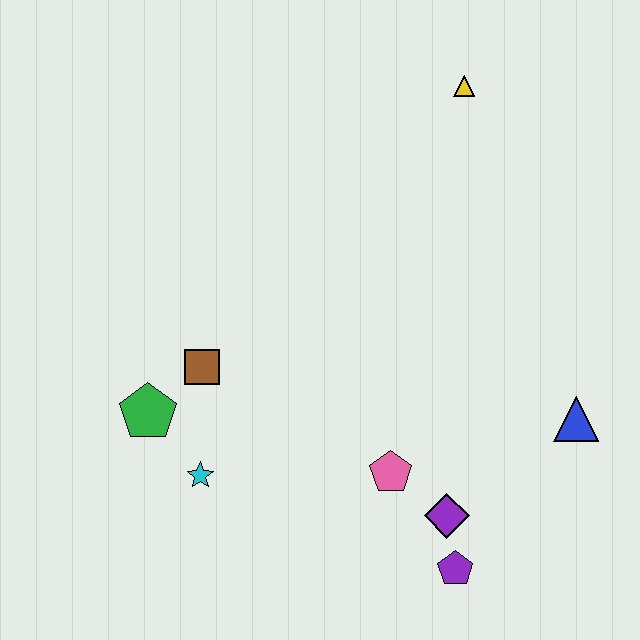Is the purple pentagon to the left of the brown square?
No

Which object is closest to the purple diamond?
The purple pentagon is closest to the purple diamond.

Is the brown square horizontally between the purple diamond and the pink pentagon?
No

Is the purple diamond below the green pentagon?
Yes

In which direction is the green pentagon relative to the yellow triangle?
The green pentagon is below the yellow triangle.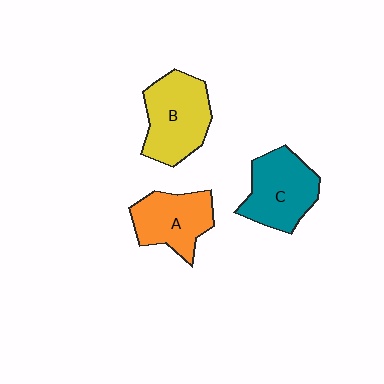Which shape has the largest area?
Shape B (yellow).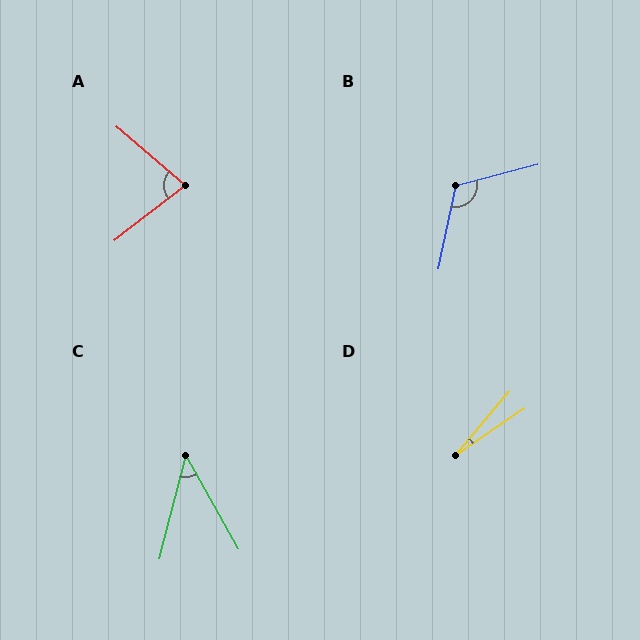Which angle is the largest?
B, at approximately 117 degrees.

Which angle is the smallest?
D, at approximately 15 degrees.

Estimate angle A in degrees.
Approximately 79 degrees.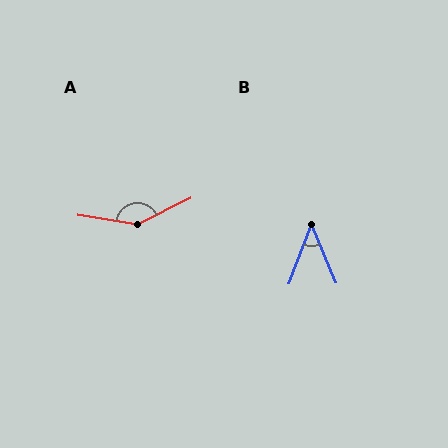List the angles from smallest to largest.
B (43°), A (145°).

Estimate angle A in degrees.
Approximately 145 degrees.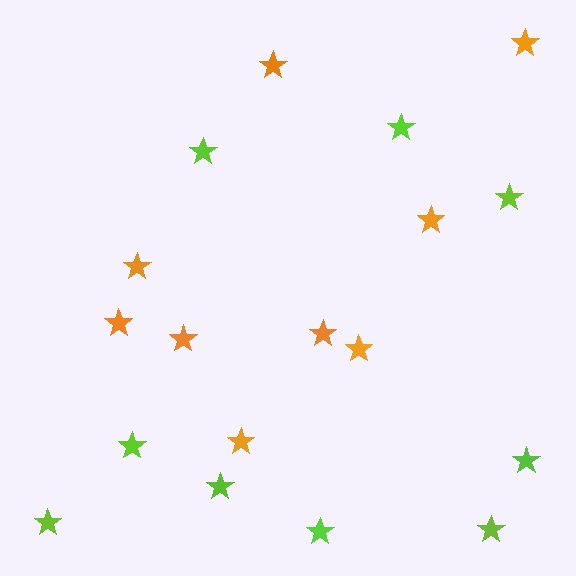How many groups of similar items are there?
There are 2 groups: one group of lime stars (9) and one group of orange stars (9).